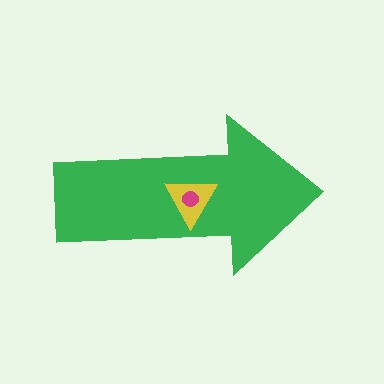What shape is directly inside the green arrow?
The yellow triangle.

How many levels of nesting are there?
3.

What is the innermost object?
The magenta circle.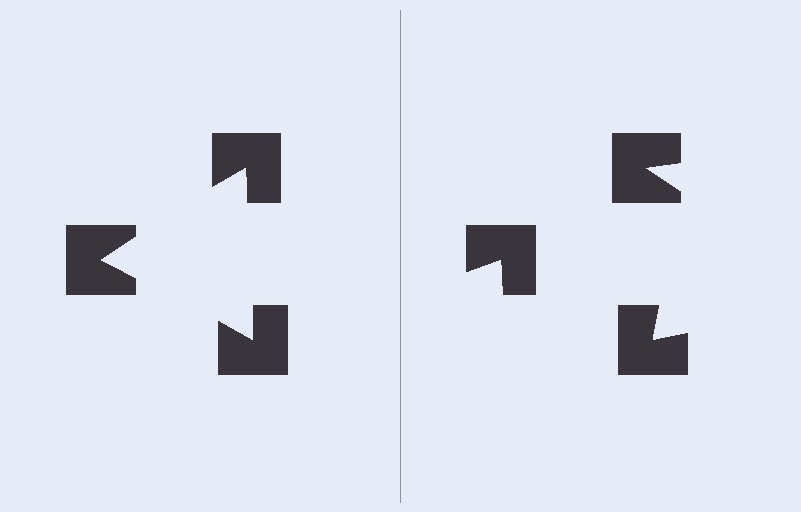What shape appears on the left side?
An illusory triangle.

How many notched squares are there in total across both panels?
6 — 3 on each side.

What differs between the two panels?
The notched squares are positioned identically on both sides; only the wedge orientations differ. On the left they align to a triangle; on the right they are misaligned.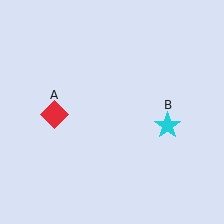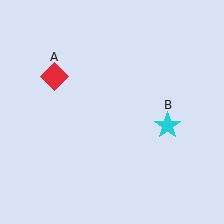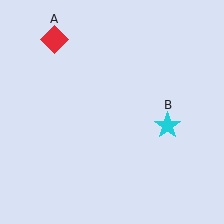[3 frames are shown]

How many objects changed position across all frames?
1 object changed position: red diamond (object A).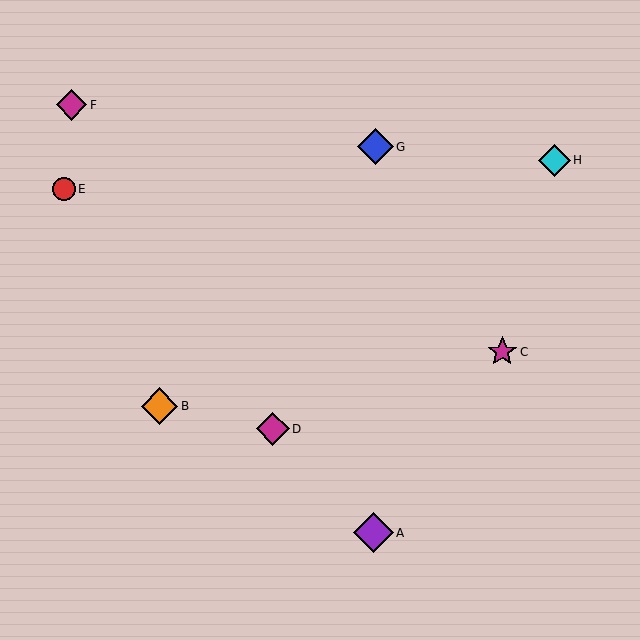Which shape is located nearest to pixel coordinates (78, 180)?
The red circle (labeled E) at (64, 189) is nearest to that location.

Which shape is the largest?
The purple diamond (labeled A) is the largest.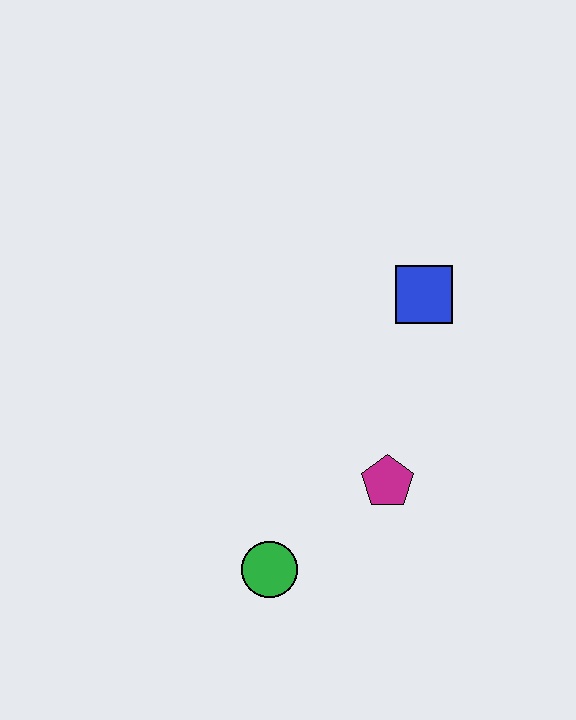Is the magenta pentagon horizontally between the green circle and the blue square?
Yes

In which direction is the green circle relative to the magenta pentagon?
The green circle is to the left of the magenta pentagon.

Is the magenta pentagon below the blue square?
Yes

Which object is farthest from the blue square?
The green circle is farthest from the blue square.